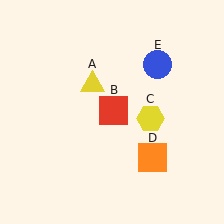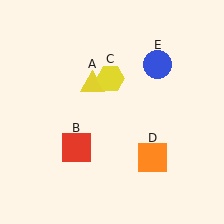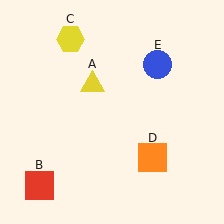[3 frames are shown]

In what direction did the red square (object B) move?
The red square (object B) moved down and to the left.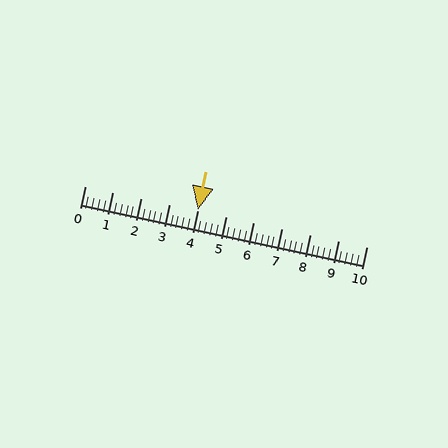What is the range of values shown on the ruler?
The ruler shows values from 0 to 10.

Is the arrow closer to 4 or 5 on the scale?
The arrow is closer to 4.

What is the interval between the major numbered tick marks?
The major tick marks are spaced 1 units apart.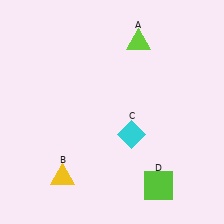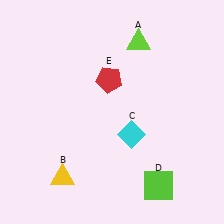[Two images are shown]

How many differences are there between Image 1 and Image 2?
There is 1 difference between the two images.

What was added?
A red pentagon (E) was added in Image 2.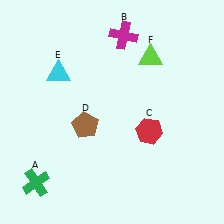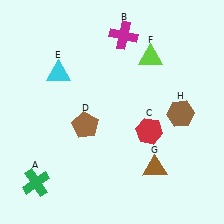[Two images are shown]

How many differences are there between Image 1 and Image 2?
There are 2 differences between the two images.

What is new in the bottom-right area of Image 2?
A brown triangle (G) was added in the bottom-right area of Image 2.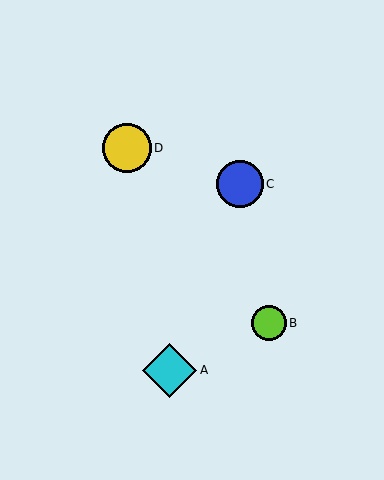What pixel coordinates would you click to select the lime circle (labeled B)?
Click at (269, 323) to select the lime circle B.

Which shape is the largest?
The cyan diamond (labeled A) is the largest.